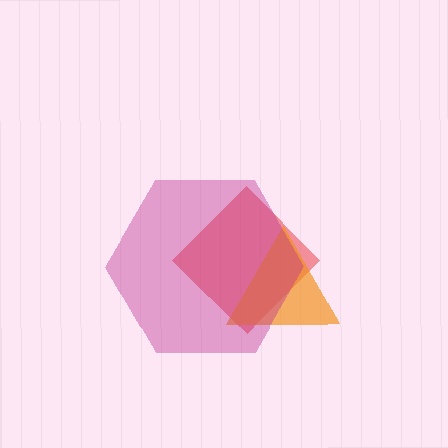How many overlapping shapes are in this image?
There are 3 overlapping shapes in the image.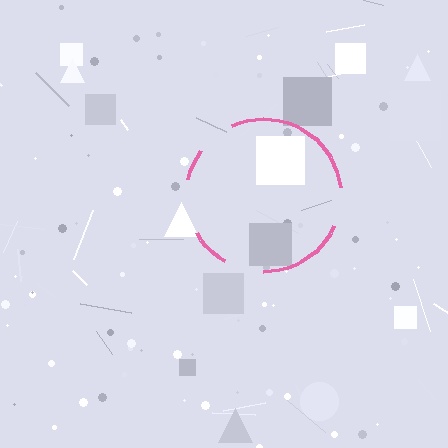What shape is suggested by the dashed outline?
The dashed outline suggests a circle.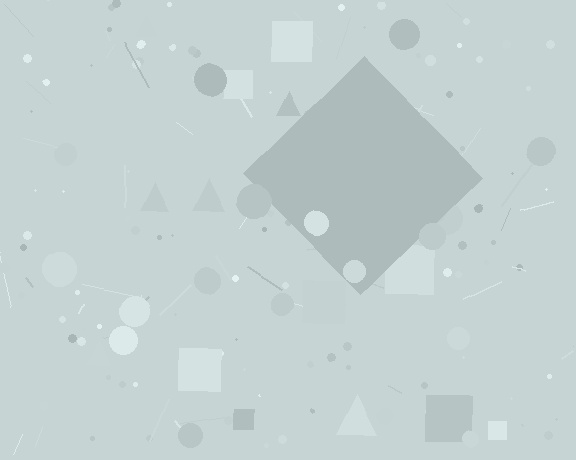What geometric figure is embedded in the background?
A diamond is embedded in the background.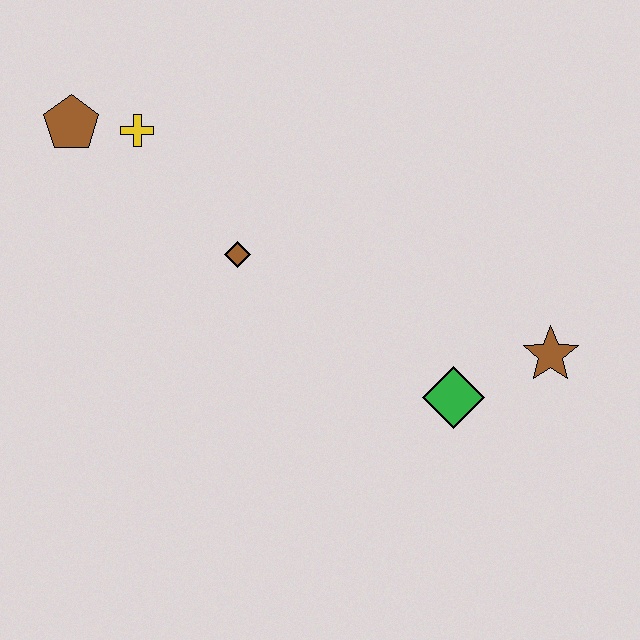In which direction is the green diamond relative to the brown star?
The green diamond is to the left of the brown star.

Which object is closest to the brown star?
The green diamond is closest to the brown star.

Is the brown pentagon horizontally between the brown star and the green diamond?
No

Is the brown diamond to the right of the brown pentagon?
Yes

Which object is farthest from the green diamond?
The brown pentagon is farthest from the green diamond.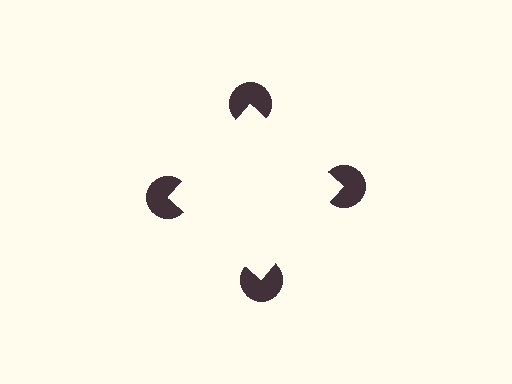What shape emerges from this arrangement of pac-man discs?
An illusory square — its edges are inferred from the aligned wedge cuts in the pac-man discs, not physically drawn.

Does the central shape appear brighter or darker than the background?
It typically appears slightly brighter than the background, even though no actual brightness change is drawn.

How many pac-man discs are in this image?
There are 4 — one at each vertex of the illusory square.